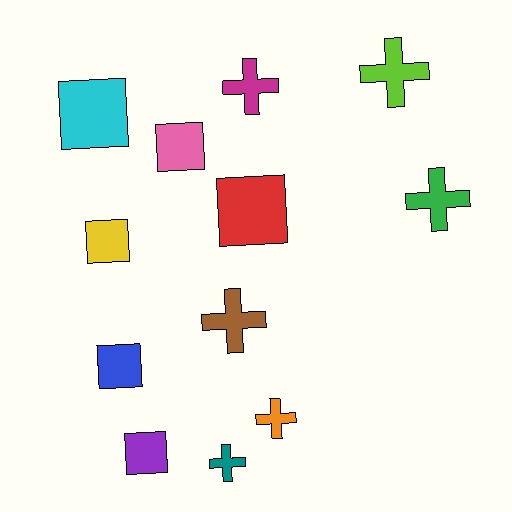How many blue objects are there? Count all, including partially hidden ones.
There is 1 blue object.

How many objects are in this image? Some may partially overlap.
There are 12 objects.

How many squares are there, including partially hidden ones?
There are 6 squares.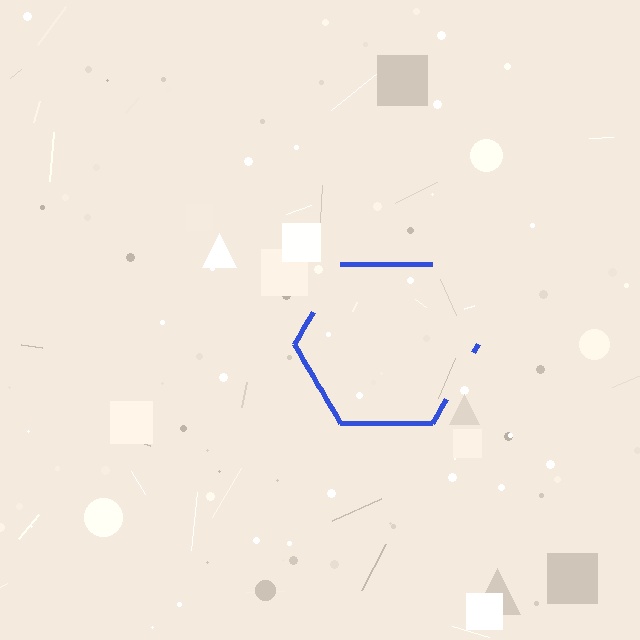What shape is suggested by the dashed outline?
The dashed outline suggests a hexagon.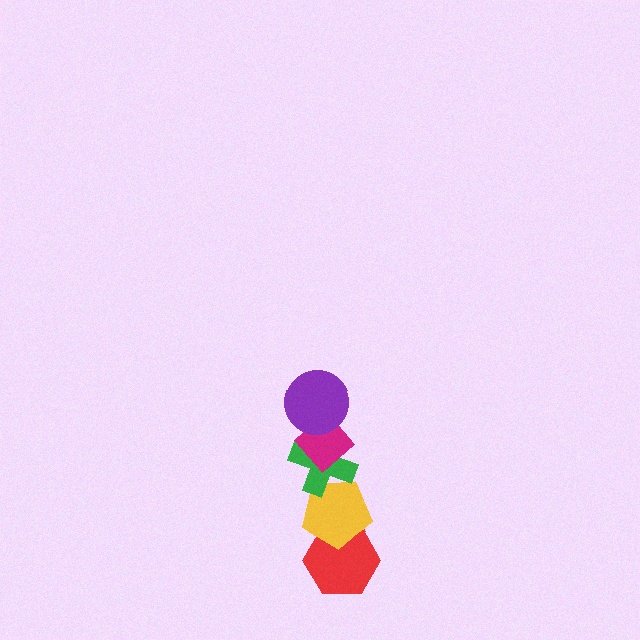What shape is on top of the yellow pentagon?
The green cross is on top of the yellow pentagon.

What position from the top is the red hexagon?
The red hexagon is 5th from the top.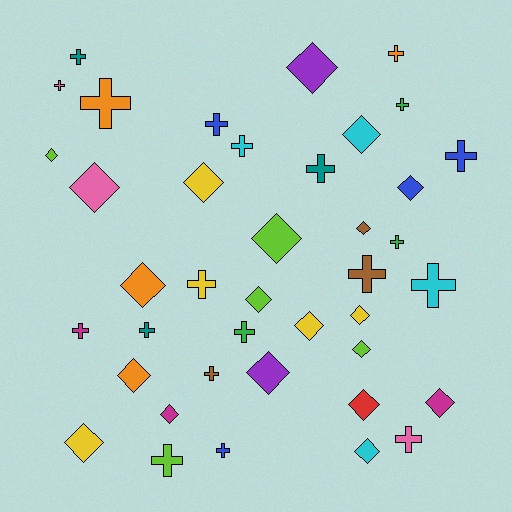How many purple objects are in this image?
There are 2 purple objects.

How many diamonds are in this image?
There are 20 diamonds.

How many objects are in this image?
There are 40 objects.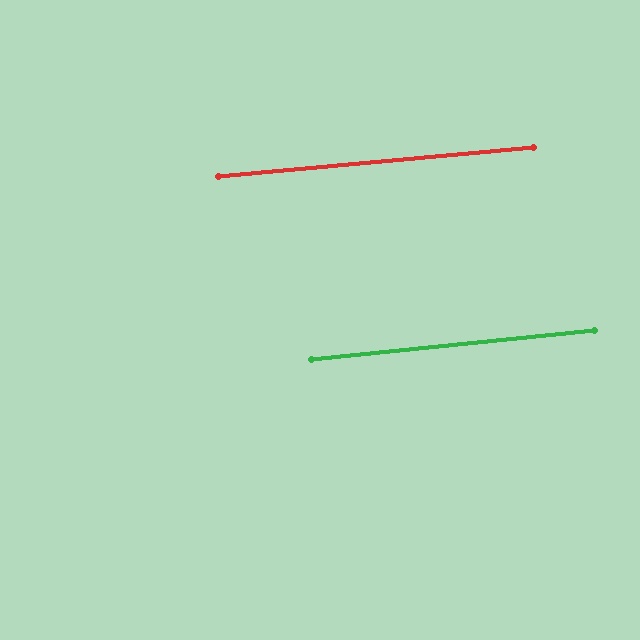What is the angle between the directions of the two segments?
Approximately 1 degree.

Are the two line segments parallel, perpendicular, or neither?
Parallel — their directions differ by only 0.6°.